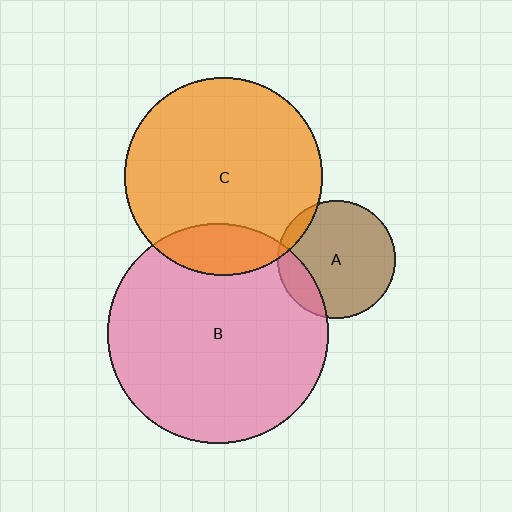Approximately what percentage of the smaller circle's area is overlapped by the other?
Approximately 10%.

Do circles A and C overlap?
Yes.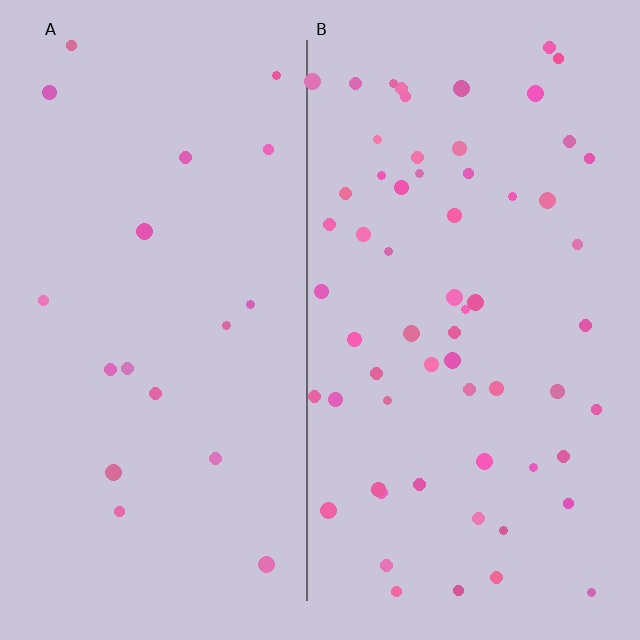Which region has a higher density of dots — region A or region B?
B (the right).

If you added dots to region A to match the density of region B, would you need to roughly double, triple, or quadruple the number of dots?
Approximately triple.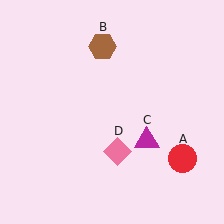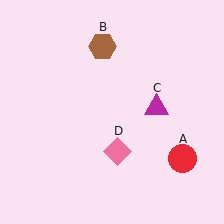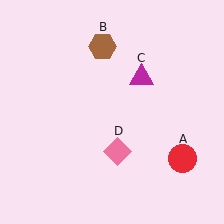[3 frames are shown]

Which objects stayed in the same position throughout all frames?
Red circle (object A) and brown hexagon (object B) and pink diamond (object D) remained stationary.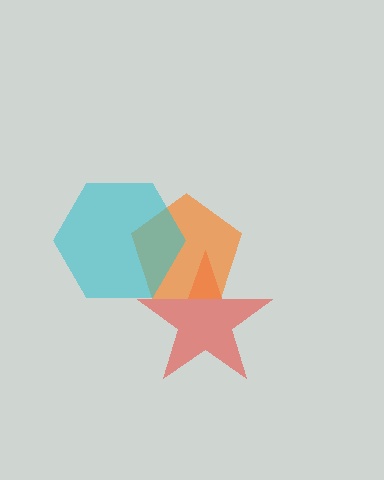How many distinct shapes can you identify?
There are 3 distinct shapes: a red star, an orange pentagon, a cyan hexagon.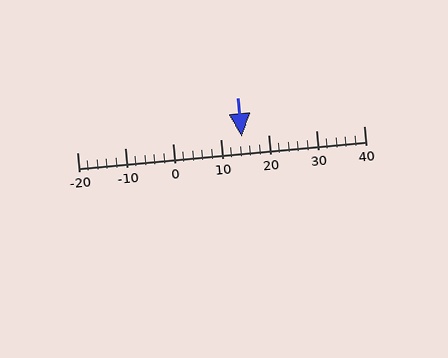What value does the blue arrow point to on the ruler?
The blue arrow points to approximately 14.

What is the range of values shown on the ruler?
The ruler shows values from -20 to 40.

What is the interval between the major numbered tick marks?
The major tick marks are spaced 10 units apart.